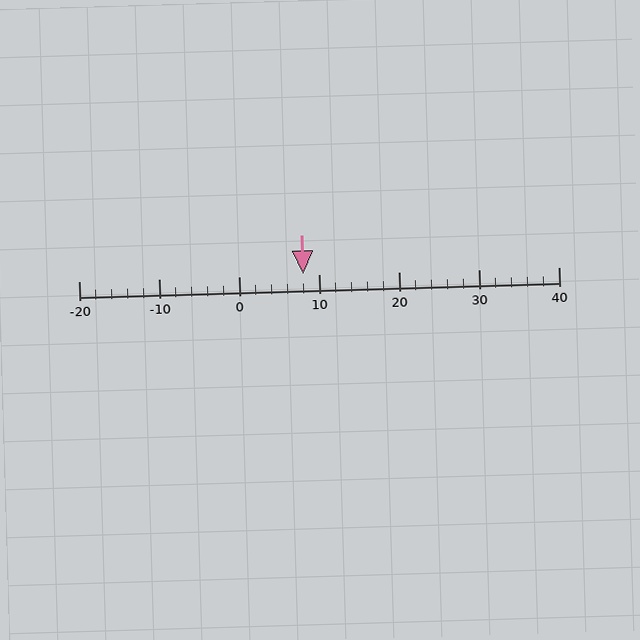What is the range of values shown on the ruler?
The ruler shows values from -20 to 40.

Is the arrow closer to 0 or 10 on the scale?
The arrow is closer to 10.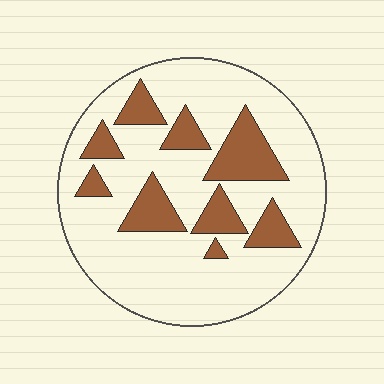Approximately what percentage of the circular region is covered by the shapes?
Approximately 25%.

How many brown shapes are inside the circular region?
9.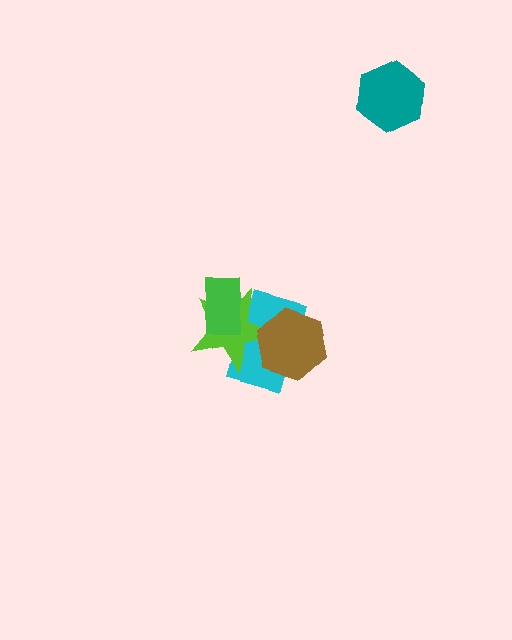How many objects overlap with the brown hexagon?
2 objects overlap with the brown hexagon.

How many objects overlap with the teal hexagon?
0 objects overlap with the teal hexagon.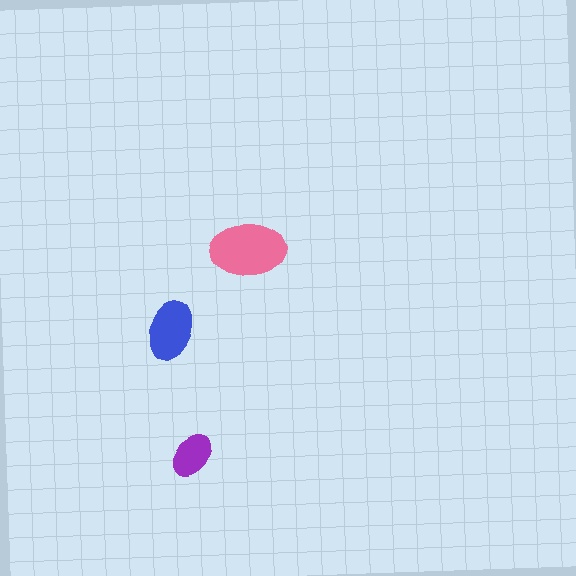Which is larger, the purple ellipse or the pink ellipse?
The pink one.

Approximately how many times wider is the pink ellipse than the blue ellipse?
About 1.5 times wider.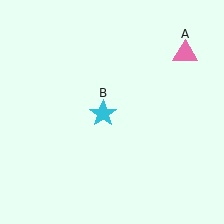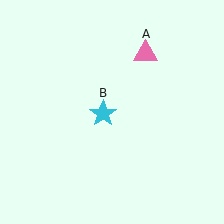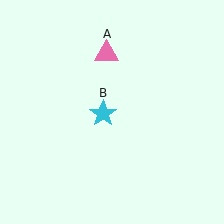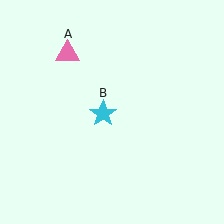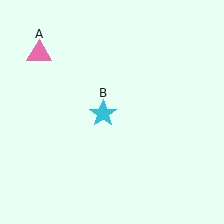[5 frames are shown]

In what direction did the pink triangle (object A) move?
The pink triangle (object A) moved left.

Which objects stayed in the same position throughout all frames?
Cyan star (object B) remained stationary.